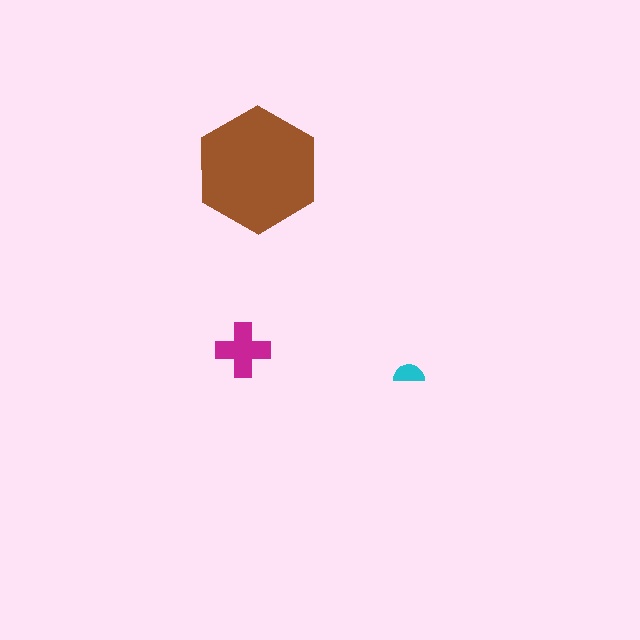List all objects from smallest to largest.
The cyan semicircle, the magenta cross, the brown hexagon.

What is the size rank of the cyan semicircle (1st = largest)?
3rd.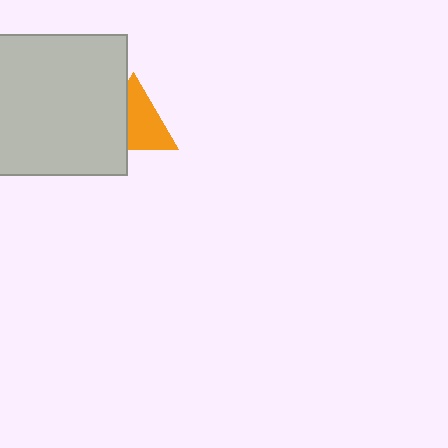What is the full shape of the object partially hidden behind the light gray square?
The partially hidden object is an orange triangle.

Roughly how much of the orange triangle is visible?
About half of it is visible (roughly 62%).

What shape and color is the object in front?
The object in front is a light gray square.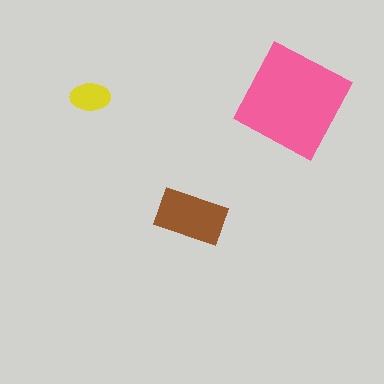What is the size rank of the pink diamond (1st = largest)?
1st.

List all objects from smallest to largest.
The yellow ellipse, the brown rectangle, the pink diamond.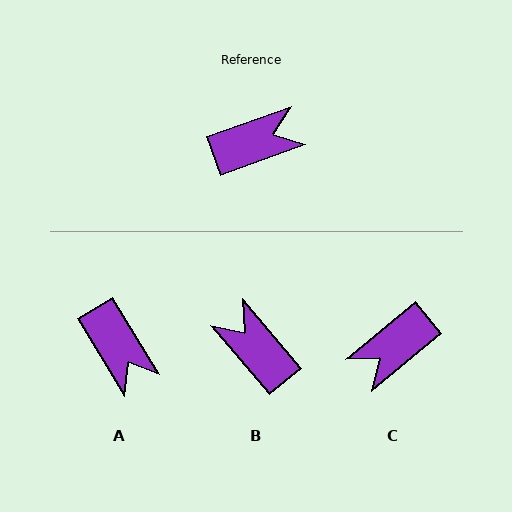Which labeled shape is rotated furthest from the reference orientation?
C, about 160 degrees away.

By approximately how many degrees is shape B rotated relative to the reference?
Approximately 111 degrees counter-clockwise.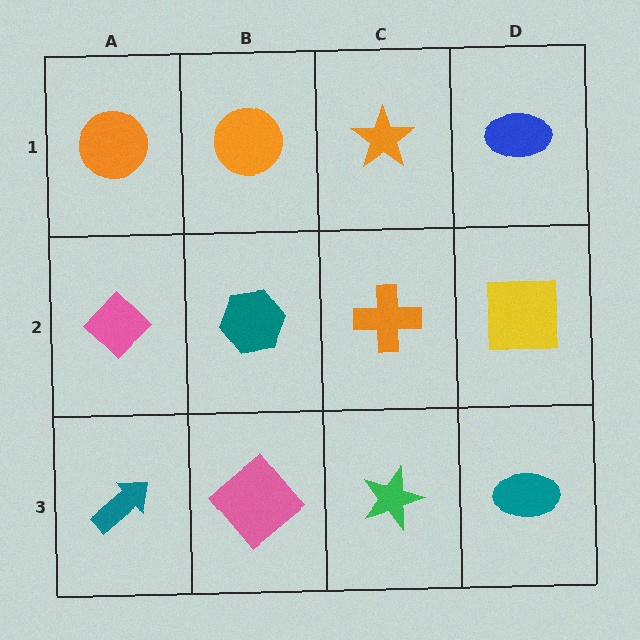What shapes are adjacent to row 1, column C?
An orange cross (row 2, column C), an orange circle (row 1, column B), a blue ellipse (row 1, column D).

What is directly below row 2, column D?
A teal ellipse.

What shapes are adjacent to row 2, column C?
An orange star (row 1, column C), a green star (row 3, column C), a teal hexagon (row 2, column B), a yellow square (row 2, column D).